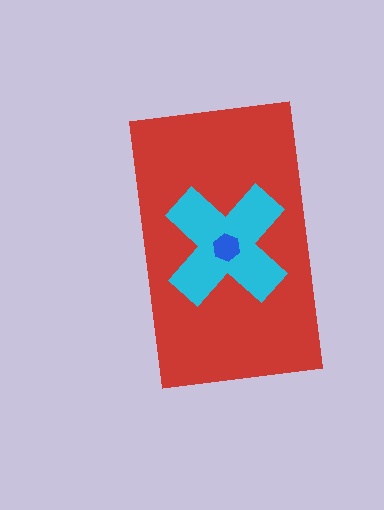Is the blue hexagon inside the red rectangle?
Yes.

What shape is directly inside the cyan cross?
The blue hexagon.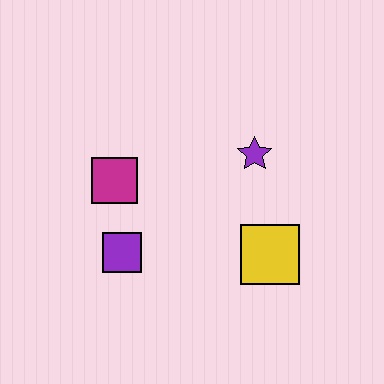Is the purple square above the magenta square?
No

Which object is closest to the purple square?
The magenta square is closest to the purple square.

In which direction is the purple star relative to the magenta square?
The purple star is to the right of the magenta square.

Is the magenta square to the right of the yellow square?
No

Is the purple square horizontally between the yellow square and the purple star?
No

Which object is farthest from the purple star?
The purple square is farthest from the purple star.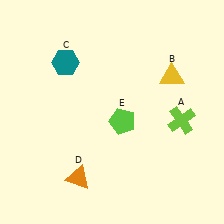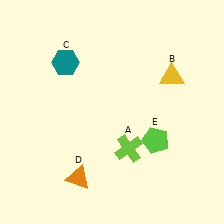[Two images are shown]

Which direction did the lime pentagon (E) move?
The lime pentagon (E) moved right.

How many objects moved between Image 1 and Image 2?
2 objects moved between the two images.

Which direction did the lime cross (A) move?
The lime cross (A) moved left.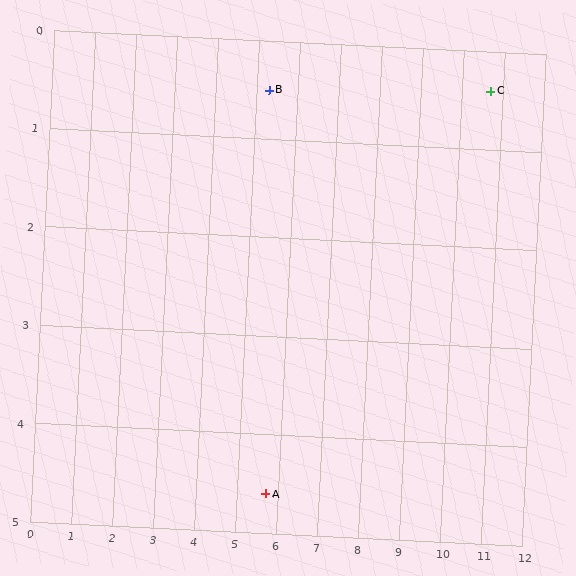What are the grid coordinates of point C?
Point C is at approximately (10.7, 0.4).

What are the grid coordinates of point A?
Point A is at approximately (5.7, 4.6).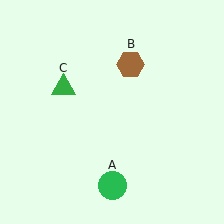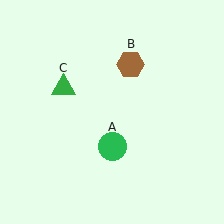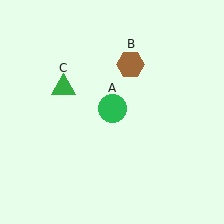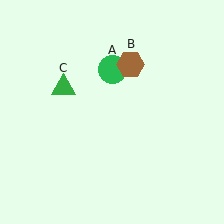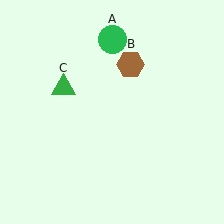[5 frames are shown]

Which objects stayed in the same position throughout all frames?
Brown hexagon (object B) and green triangle (object C) remained stationary.